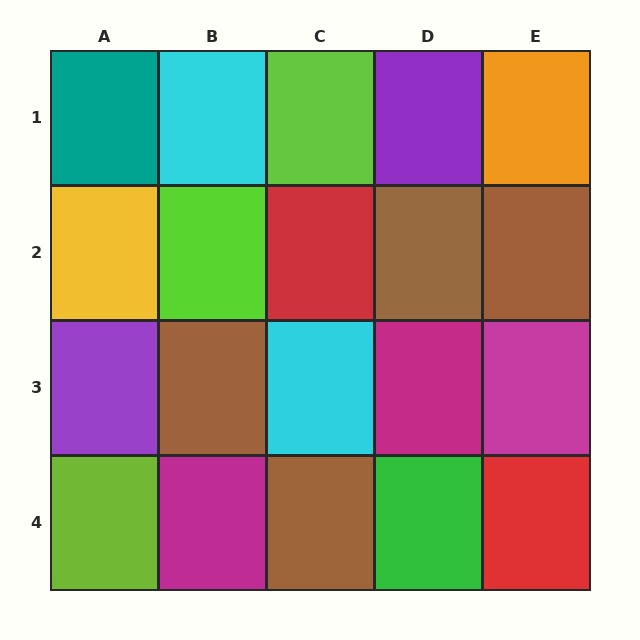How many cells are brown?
4 cells are brown.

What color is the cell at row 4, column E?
Red.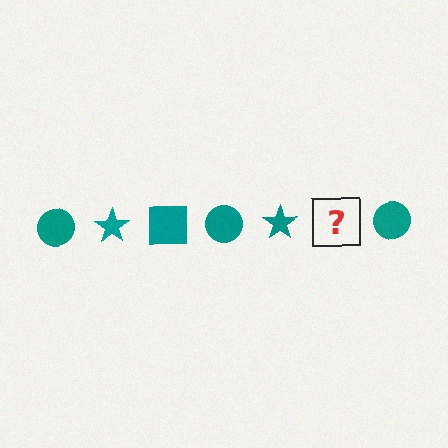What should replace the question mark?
The question mark should be replaced with a teal square.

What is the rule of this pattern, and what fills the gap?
The rule is that the pattern cycles through circle, star, square shapes in teal. The gap should be filled with a teal square.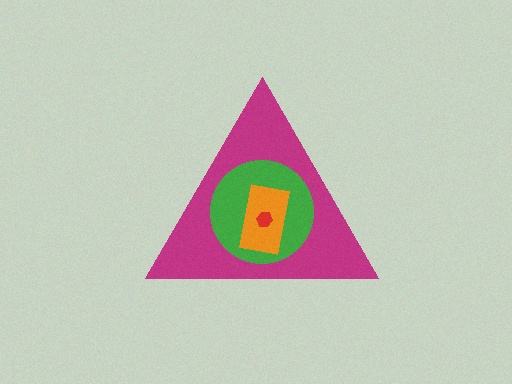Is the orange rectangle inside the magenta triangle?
Yes.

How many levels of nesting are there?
4.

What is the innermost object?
The red hexagon.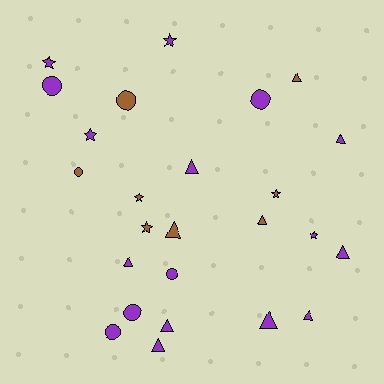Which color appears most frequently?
Purple, with 17 objects.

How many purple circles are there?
There are 5 purple circles.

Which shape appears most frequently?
Triangle, with 11 objects.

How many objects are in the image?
There are 25 objects.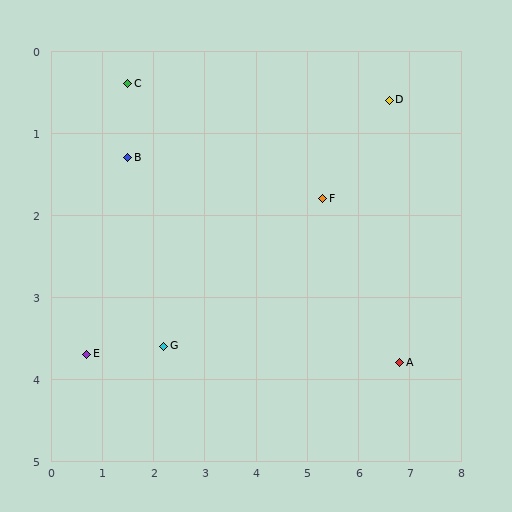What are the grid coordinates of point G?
Point G is at approximately (2.2, 3.6).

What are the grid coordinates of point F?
Point F is at approximately (5.3, 1.8).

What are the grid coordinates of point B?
Point B is at approximately (1.5, 1.3).